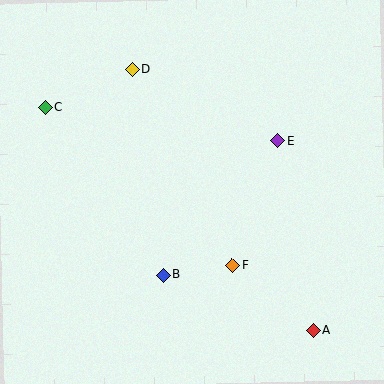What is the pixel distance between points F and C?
The distance between F and C is 245 pixels.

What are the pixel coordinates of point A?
Point A is at (313, 330).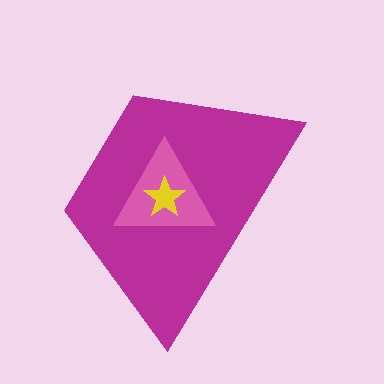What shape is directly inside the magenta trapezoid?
The pink triangle.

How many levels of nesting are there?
3.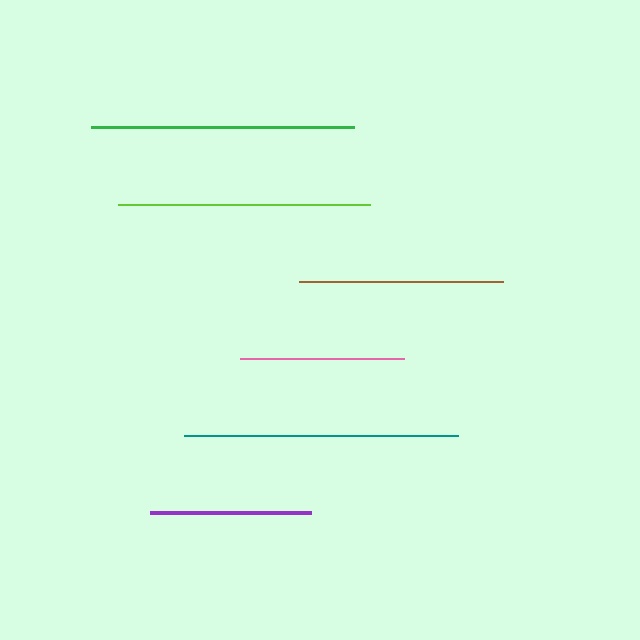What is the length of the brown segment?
The brown segment is approximately 205 pixels long.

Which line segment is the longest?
The teal line is the longest at approximately 275 pixels.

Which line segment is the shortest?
The purple line is the shortest at approximately 161 pixels.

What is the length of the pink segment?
The pink segment is approximately 164 pixels long.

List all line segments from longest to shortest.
From longest to shortest: teal, green, lime, brown, pink, purple.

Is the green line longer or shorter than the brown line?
The green line is longer than the brown line.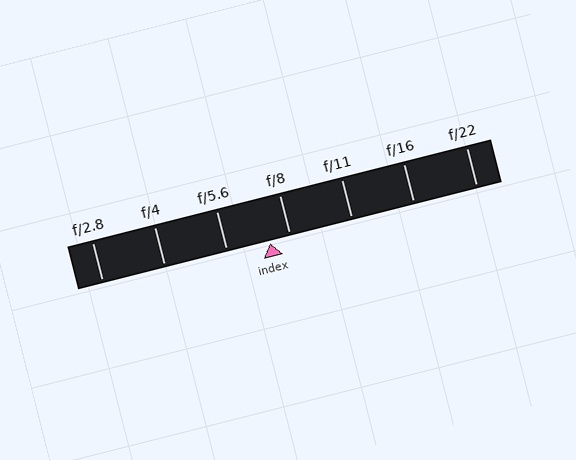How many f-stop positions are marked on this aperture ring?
There are 7 f-stop positions marked.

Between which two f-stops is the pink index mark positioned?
The index mark is between f/5.6 and f/8.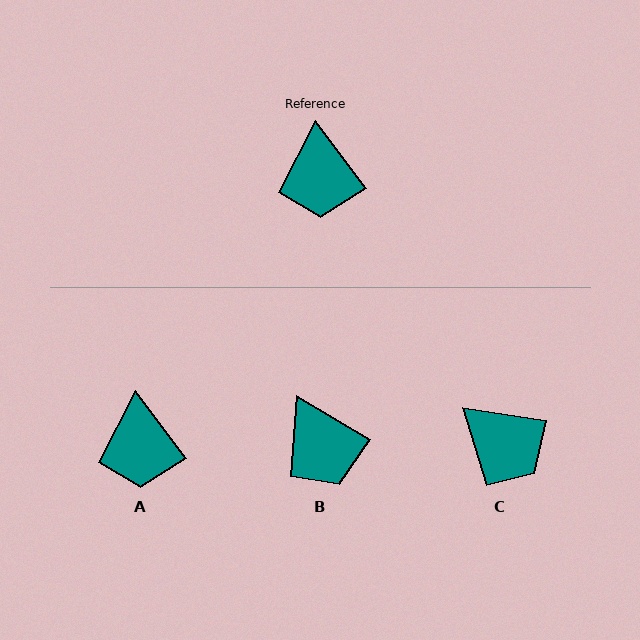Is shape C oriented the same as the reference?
No, it is off by about 44 degrees.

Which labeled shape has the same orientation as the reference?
A.